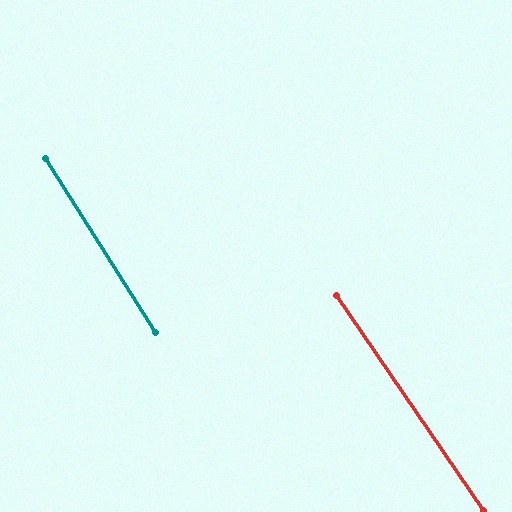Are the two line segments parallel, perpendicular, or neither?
Parallel — their directions differ by only 1.9°.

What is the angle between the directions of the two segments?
Approximately 2 degrees.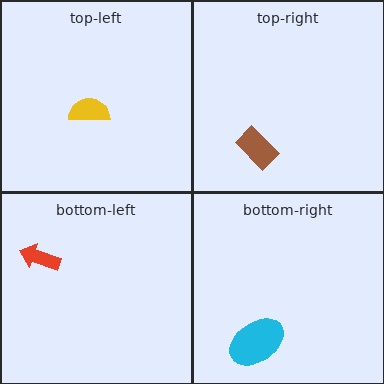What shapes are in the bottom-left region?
The red arrow.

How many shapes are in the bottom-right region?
1.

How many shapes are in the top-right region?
1.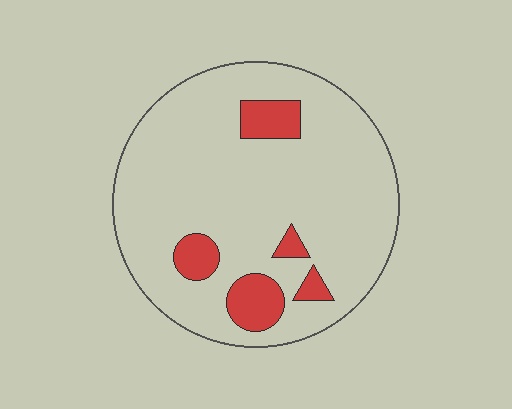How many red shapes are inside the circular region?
5.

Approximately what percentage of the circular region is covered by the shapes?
Approximately 15%.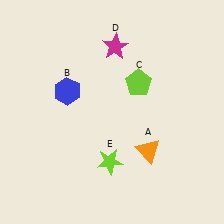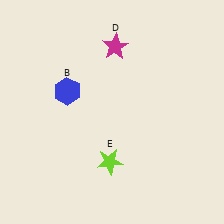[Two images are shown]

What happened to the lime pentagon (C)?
The lime pentagon (C) was removed in Image 2. It was in the top-right area of Image 1.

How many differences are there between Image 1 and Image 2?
There are 2 differences between the two images.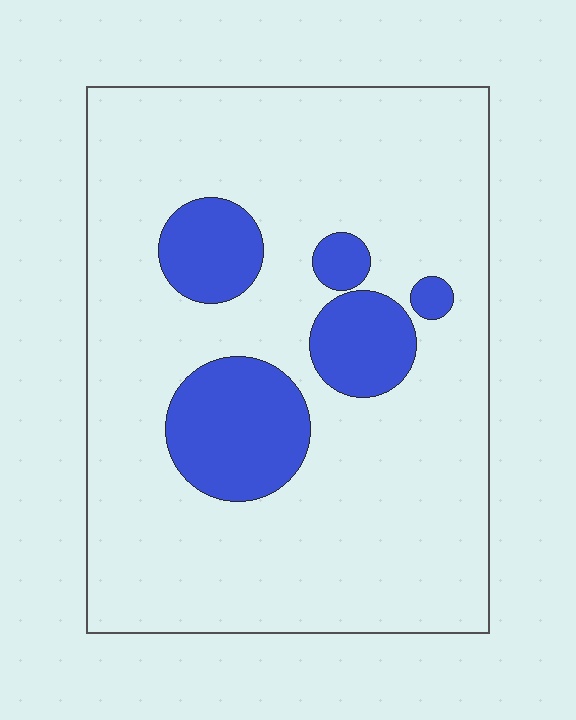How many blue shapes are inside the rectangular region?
5.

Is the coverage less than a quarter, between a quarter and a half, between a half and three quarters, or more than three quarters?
Less than a quarter.